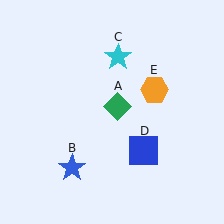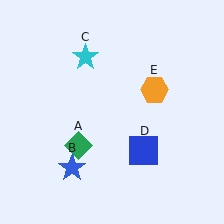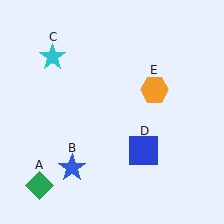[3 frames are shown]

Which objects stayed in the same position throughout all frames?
Blue star (object B) and blue square (object D) and orange hexagon (object E) remained stationary.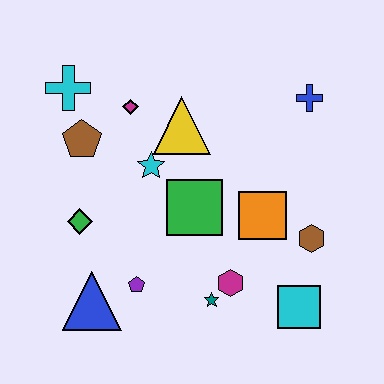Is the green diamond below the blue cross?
Yes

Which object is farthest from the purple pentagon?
The blue cross is farthest from the purple pentagon.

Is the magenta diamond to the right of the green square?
No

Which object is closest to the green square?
The cyan star is closest to the green square.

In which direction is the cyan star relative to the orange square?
The cyan star is to the left of the orange square.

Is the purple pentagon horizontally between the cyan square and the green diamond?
Yes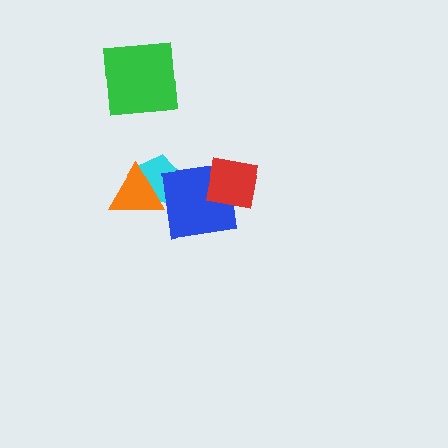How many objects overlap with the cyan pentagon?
2 objects overlap with the cyan pentagon.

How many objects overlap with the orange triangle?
2 objects overlap with the orange triangle.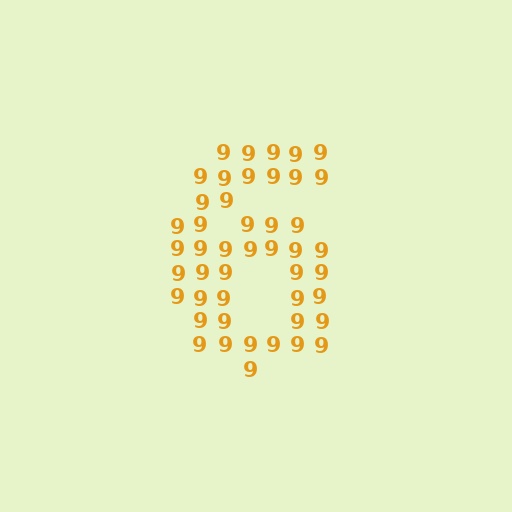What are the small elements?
The small elements are digit 9's.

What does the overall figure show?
The overall figure shows the digit 6.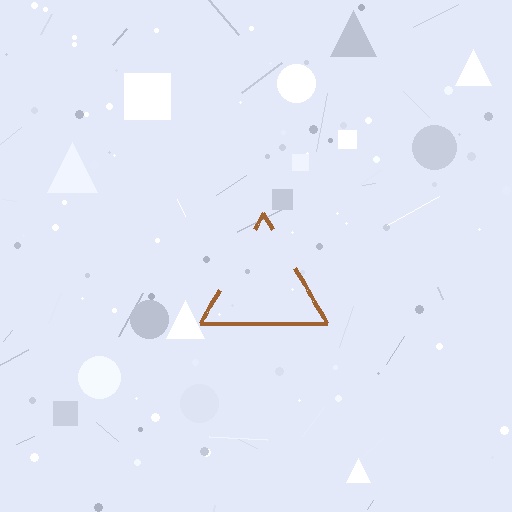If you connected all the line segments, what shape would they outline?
They would outline a triangle.